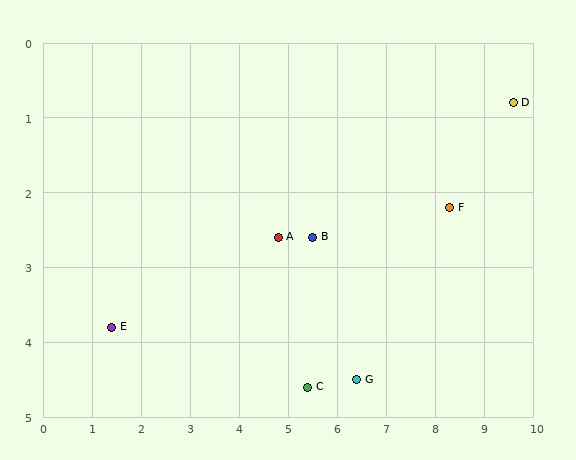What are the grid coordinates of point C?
Point C is at approximately (5.4, 4.6).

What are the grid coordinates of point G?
Point G is at approximately (6.4, 4.5).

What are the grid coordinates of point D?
Point D is at approximately (9.6, 0.8).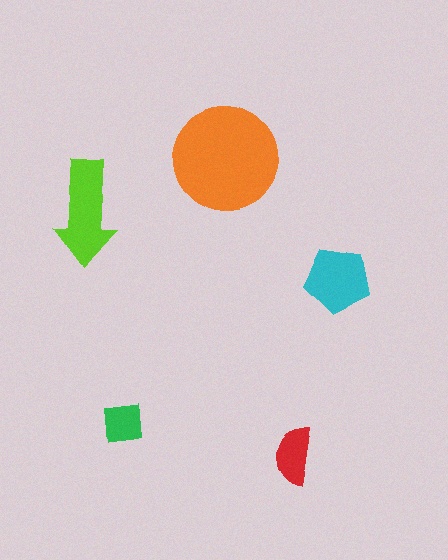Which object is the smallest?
The green square.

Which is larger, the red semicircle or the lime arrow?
The lime arrow.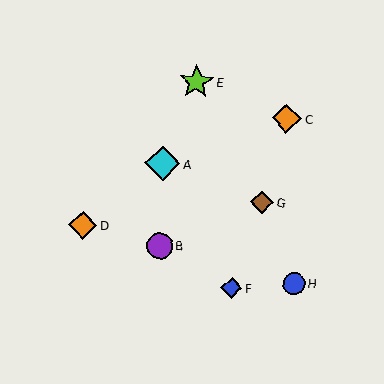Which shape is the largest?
The lime star (labeled E) is the largest.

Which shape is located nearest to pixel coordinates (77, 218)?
The orange diamond (labeled D) at (83, 225) is nearest to that location.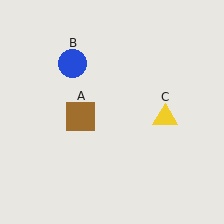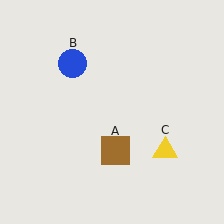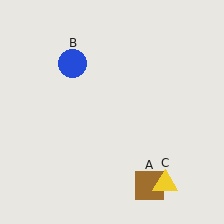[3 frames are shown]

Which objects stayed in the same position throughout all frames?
Blue circle (object B) remained stationary.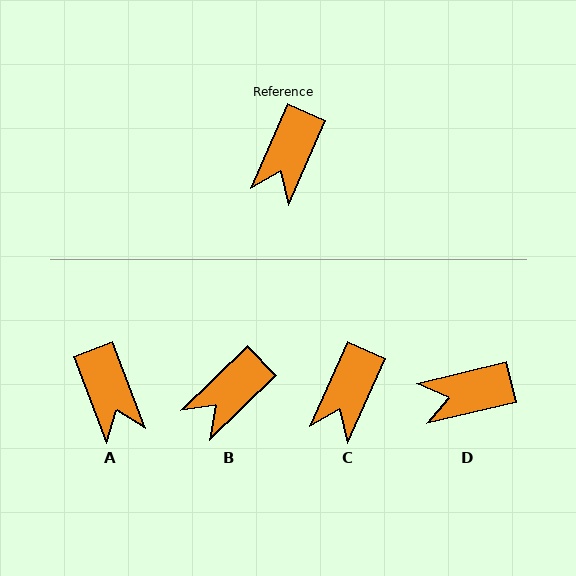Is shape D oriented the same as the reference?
No, it is off by about 53 degrees.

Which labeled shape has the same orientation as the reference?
C.